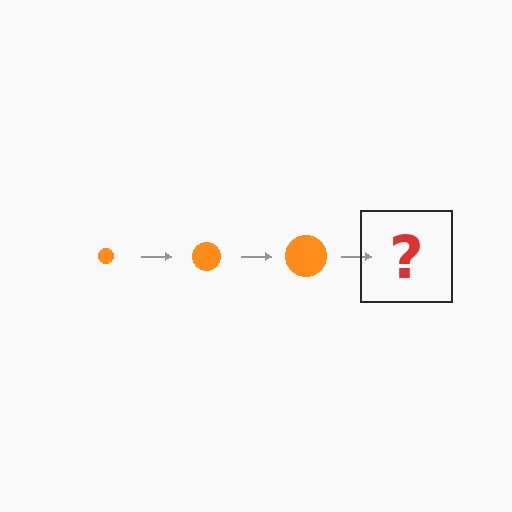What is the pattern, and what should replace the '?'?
The pattern is that the circle gets progressively larger each step. The '?' should be an orange circle, larger than the previous one.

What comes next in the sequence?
The next element should be an orange circle, larger than the previous one.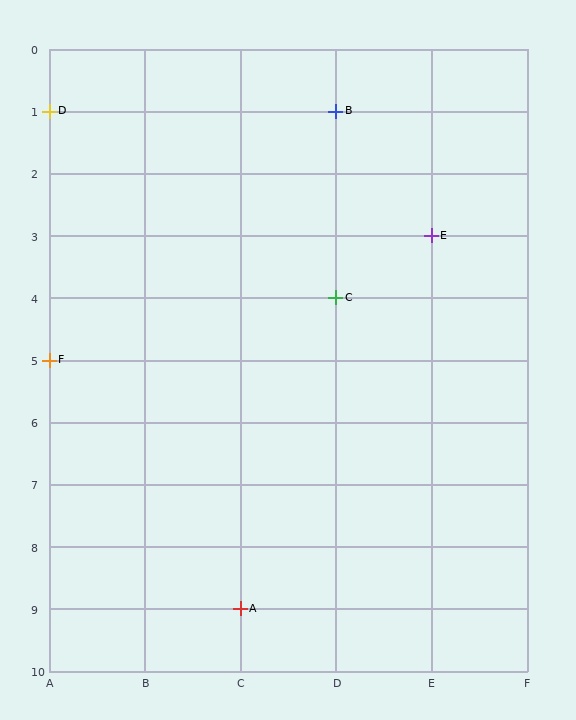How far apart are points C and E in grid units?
Points C and E are 1 column and 1 row apart (about 1.4 grid units diagonally).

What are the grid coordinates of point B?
Point B is at grid coordinates (D, 1).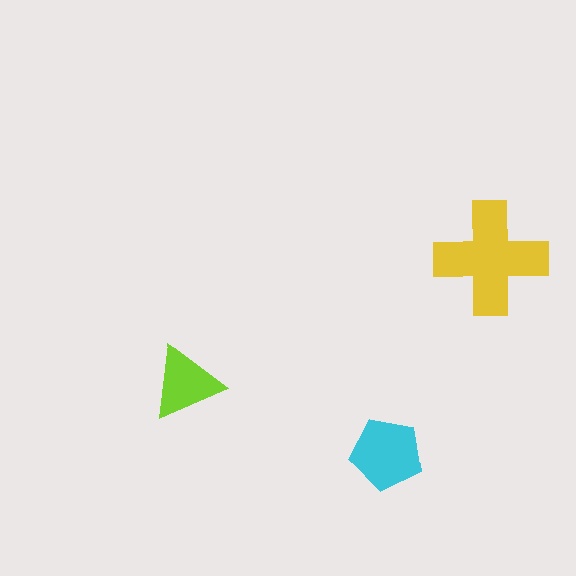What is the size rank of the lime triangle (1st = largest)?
3rd.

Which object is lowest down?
The cyan pentagon is bottommost.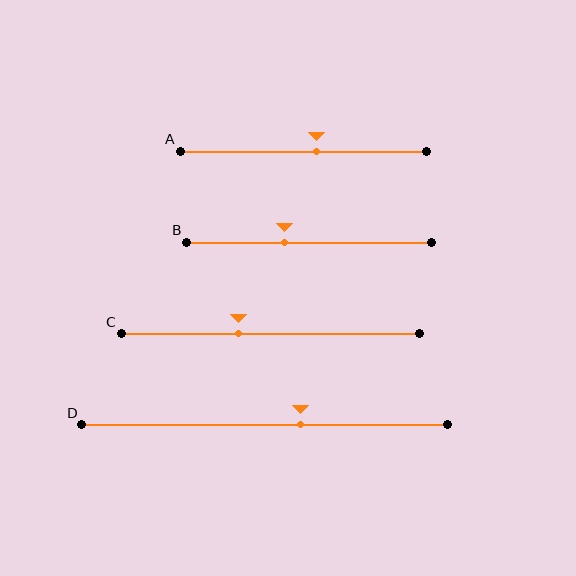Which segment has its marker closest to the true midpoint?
Segment A has its marker closest to the true midpoint.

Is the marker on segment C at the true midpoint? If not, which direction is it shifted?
No, the marker on segment C is shifted to the left by about 11% of the segment length.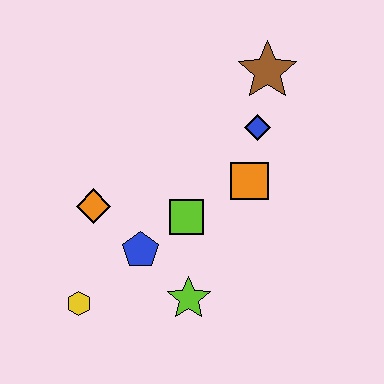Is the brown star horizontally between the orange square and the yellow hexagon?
No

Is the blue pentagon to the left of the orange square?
Yes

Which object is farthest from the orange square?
The yellow hexagon is farthest from the orange square.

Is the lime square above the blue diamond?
No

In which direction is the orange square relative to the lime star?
The orange square is above the lime star.